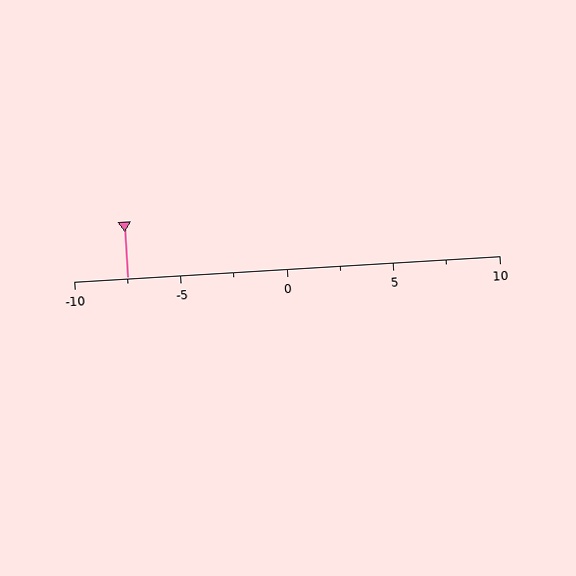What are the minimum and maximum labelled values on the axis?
The axis runs from -10 to 10.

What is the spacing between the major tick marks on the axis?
The major ticks are spaced 5 apart.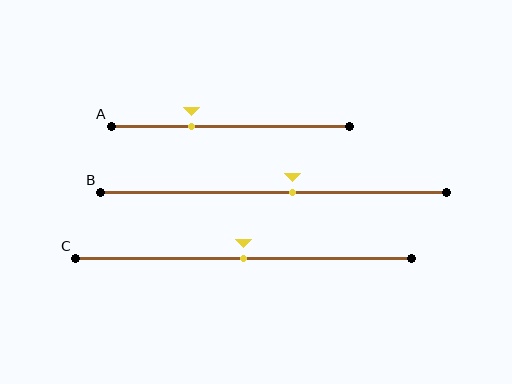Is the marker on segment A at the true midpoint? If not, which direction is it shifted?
No, the marker on segment A is shifted to the left by about 16% of the segment length.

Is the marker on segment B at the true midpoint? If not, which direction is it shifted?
No, the marker on segment B is shifted to the right by about 5% of the segment length.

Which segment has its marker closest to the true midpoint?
Segment C has its marker closest to the true midpoint.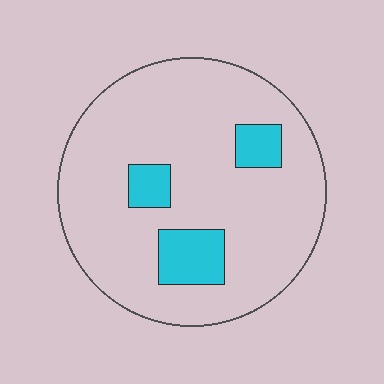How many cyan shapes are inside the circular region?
3.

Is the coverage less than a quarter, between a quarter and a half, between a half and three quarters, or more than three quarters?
Less than a quarter.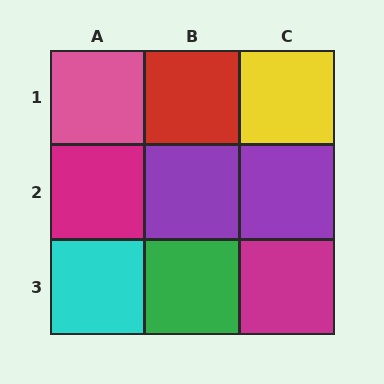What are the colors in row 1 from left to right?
Pink, red, yellow.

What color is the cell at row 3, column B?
Green.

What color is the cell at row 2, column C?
Purple.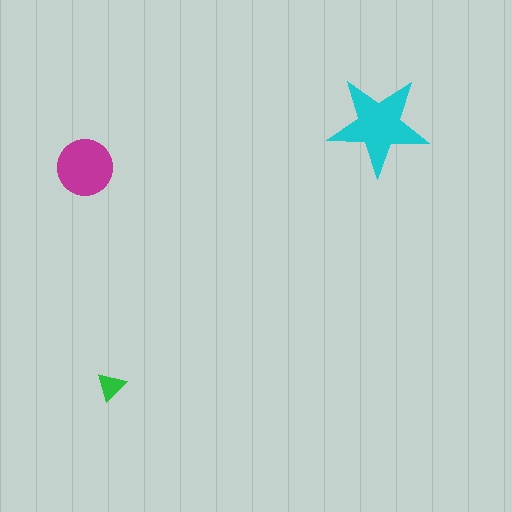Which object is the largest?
The cyan star.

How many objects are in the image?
There are 3 objects in the image.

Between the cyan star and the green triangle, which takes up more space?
The cyan star.